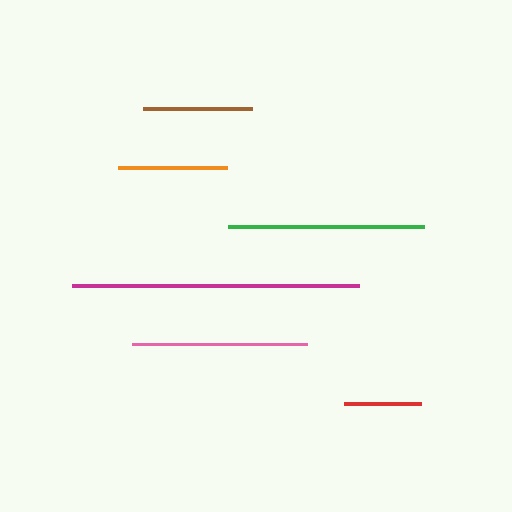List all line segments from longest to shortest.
From longest to shortest: magenta, green, pink, brown, orange, red.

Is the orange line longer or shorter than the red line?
The orange line is longer than the red line.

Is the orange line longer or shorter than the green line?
The green line is longer than the orange line.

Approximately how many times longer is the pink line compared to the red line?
The pink line is approximately 2.3 times the length of the red line.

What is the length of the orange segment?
The orange segment is approximately 109 pixels long.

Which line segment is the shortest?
The red line is the shortest at approximately 77 pixels.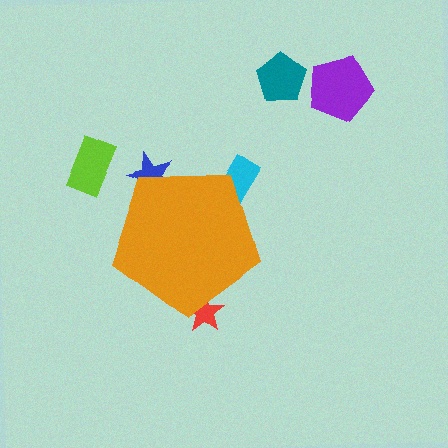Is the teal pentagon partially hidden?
No, the teal pentagon is fully visible.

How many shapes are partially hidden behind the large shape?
3 shapes are partially hidden.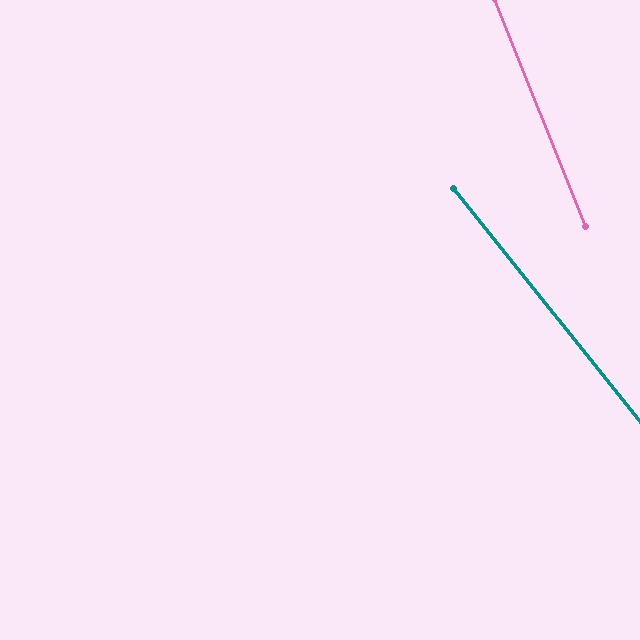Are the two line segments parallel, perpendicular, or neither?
Neither parallel nor perpendicular — they differ by about 17°.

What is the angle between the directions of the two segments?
Approximately 17 degrees.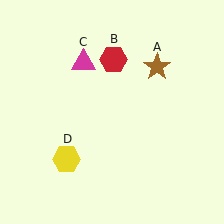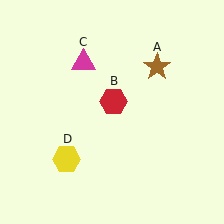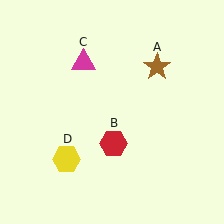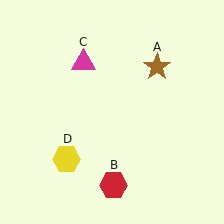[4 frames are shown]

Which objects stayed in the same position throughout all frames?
Brown star (object A) and magenta triangle (object C) and yellow hexagon (object D) remained stationary.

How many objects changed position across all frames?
1 object changed position: red hexagon (object B).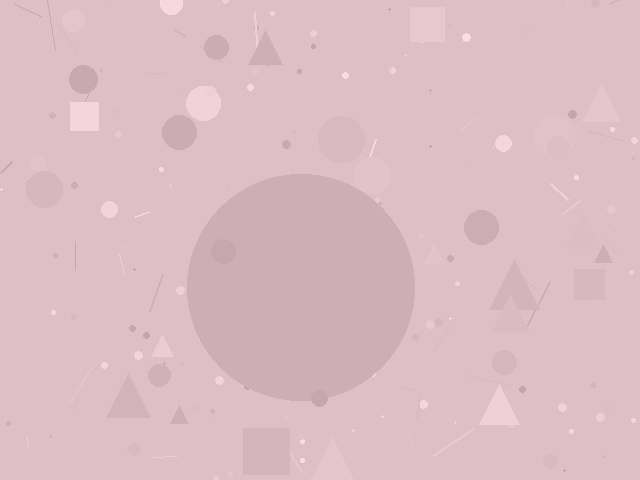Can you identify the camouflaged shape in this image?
The camouflaged shape is a circle.